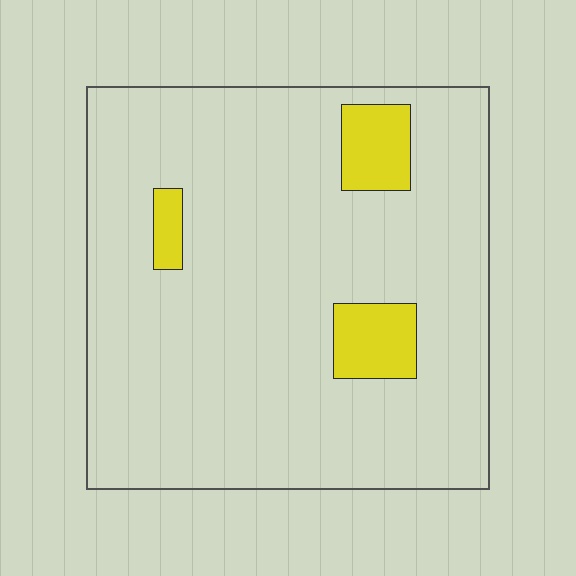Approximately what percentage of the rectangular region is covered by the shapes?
Approximately 10%.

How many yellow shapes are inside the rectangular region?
3.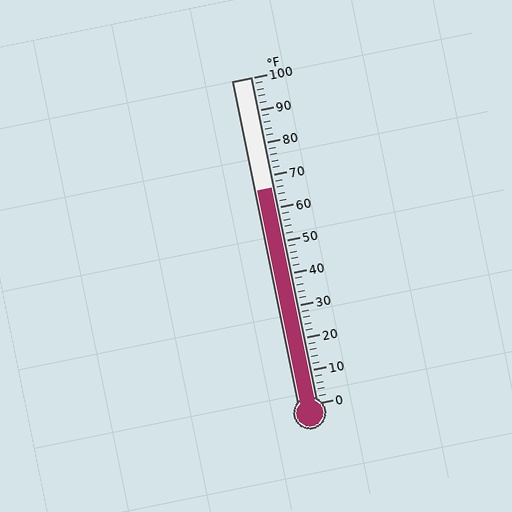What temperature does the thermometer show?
The thermometer shows approximately 66°F.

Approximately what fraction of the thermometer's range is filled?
The thermometer is filled to approximately 65% of its range.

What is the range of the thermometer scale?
The thermometer scale ranges from 0°F to 100°F.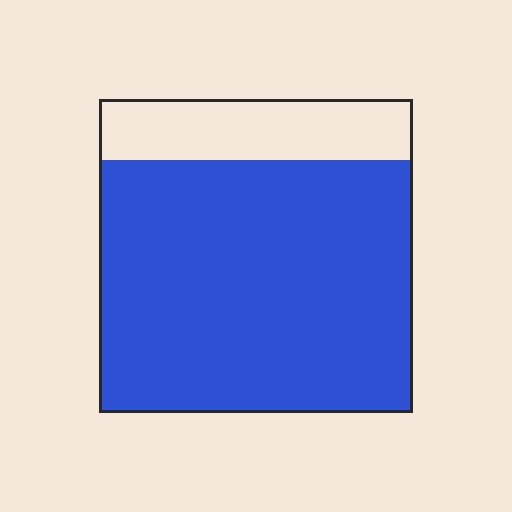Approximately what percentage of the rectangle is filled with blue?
Approximately 80%.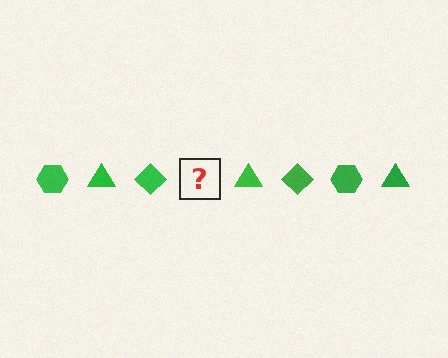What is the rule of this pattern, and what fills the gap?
The rule is that the pattern cycles through hexagon, triangle, diamond shapes in green. The gap should be filled with a green hexagon.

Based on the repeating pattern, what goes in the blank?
The blank should be a green hexagon.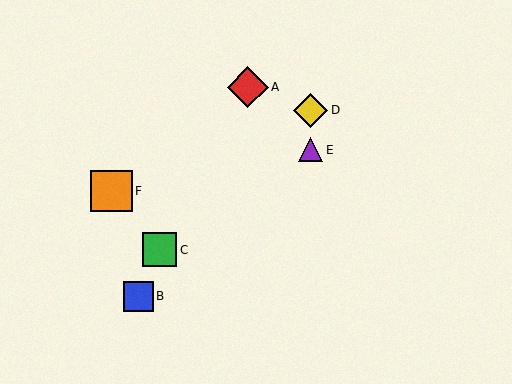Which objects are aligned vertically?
Objects D, E are aligned vertically.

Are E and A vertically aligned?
No, E is at x≈311 and A is at x≈248.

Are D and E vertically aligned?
Yes, both are at x≈311.